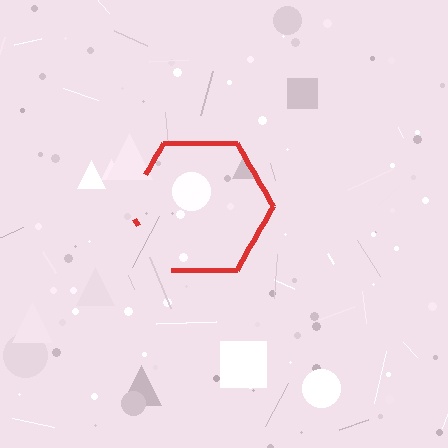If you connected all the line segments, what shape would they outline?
They would outline a hexagon.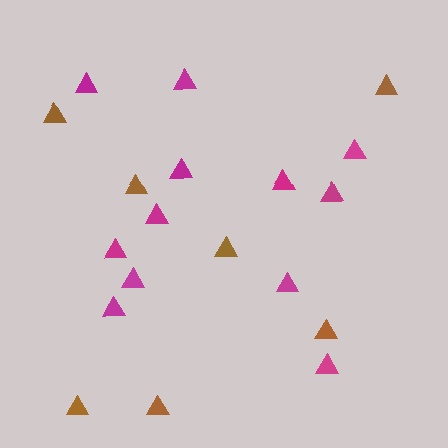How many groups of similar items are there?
There are 2 groups: one group of brown triangles (7) and one group of magenta triangles (12).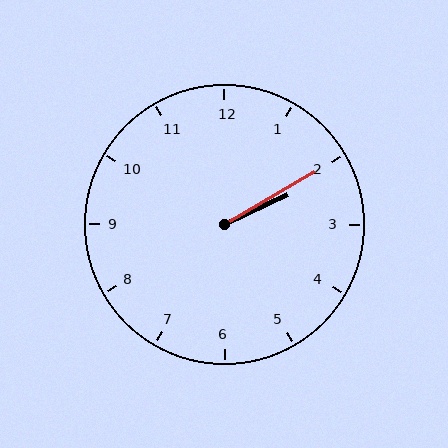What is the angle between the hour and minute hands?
Approximately 5 degrees.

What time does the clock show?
2:10.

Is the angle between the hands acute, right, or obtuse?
It is acute.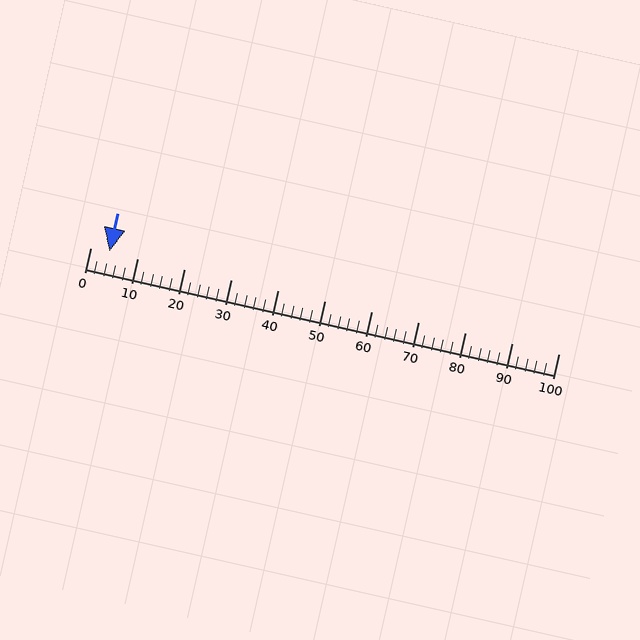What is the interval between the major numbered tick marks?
The major tick marks are spaced 10 units apart.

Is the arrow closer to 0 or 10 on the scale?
The arrow is closer to 0.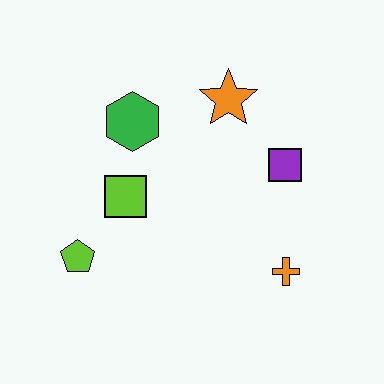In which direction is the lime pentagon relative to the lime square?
The lime pentagon is below the lime square.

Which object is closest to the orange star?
The purple square is closest to the orange star.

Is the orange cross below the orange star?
Yes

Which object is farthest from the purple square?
The lime pentagon is farthest from the purple square.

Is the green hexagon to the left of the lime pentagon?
No